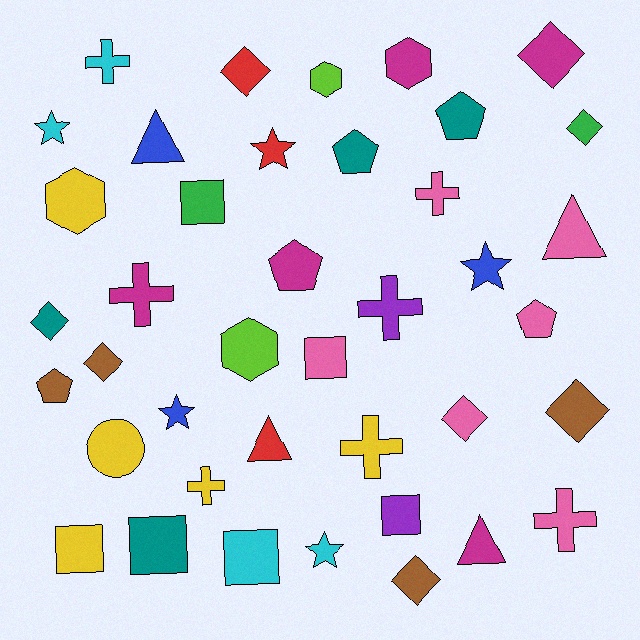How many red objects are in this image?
There are 3 red objects.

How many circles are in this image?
There is 1 circle.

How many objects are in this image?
There are 40 objects.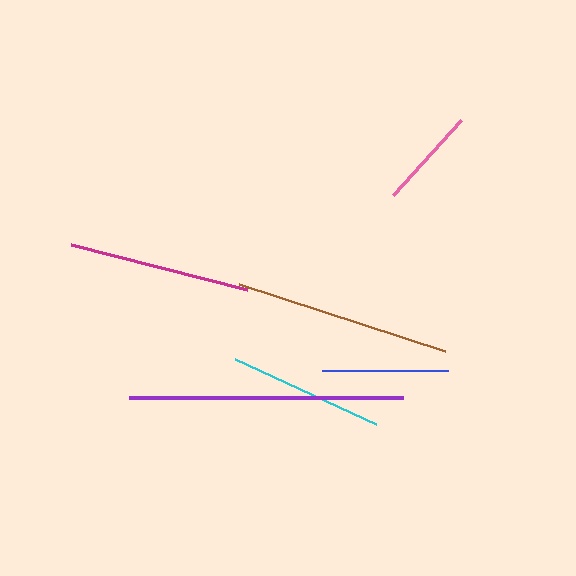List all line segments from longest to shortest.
From longest to shortest: purple, brown, magenta, cyan, blue, pink.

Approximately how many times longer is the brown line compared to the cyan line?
The brown line is approximately 1.4 times the length of the cyan line.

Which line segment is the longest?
The purple line is the longest at approximately 274 pixels.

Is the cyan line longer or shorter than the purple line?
The purple line is longer than the cyan line.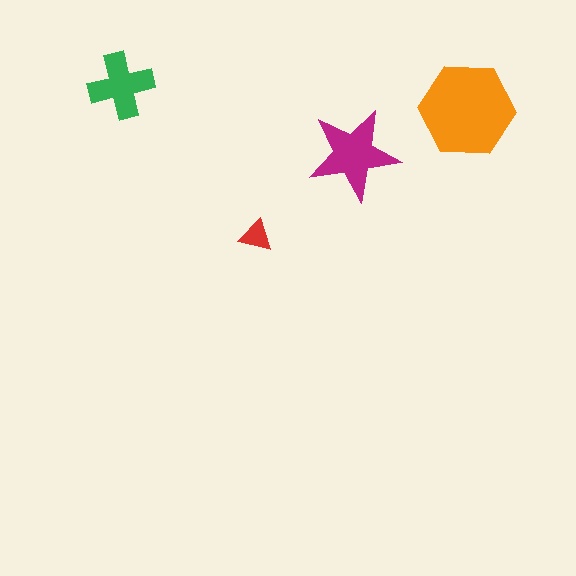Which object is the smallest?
The red triangle.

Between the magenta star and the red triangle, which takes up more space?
The magenta star.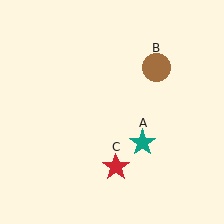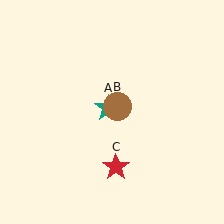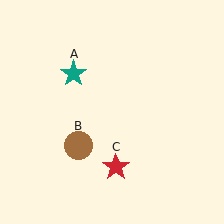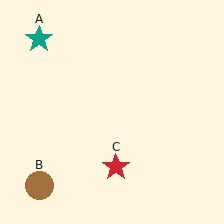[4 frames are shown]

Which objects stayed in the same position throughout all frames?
Red star (object C) remained stationary.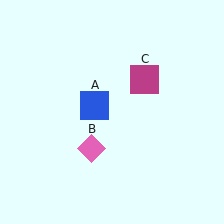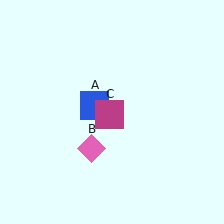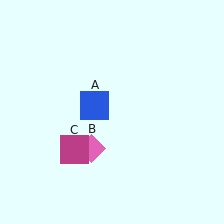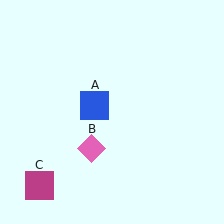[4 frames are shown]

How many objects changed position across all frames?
1 object changed position: magenta square (object C).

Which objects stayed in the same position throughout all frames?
Blue square (object A) and pink diamond (object B) remained stationary.